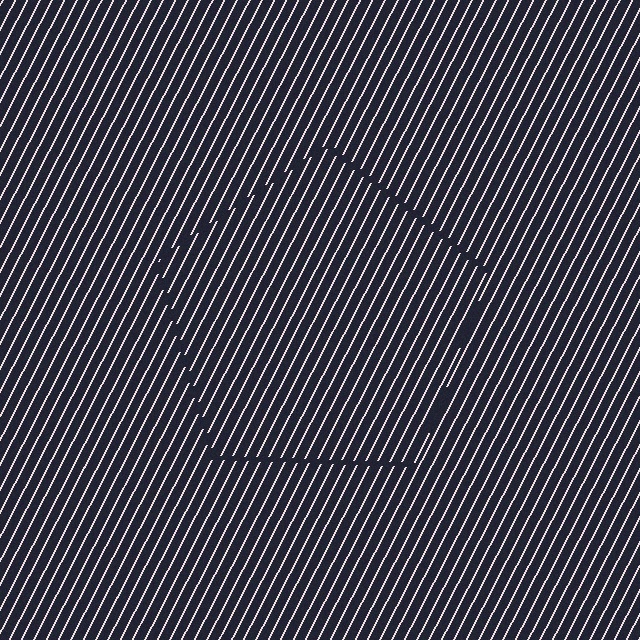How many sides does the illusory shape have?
5 sides — the line-ends trace a pentagon.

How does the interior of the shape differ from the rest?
The interior of the shape contains the same grating, shifted by half a period — the contour is defined by the phase discontinuity where line-ends from the inner and outer gratings abut.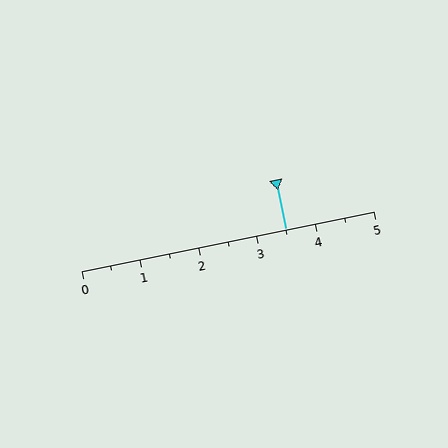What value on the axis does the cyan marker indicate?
The marker indicates approximately 3.5.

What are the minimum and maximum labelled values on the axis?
The axis runs from 0 to 5.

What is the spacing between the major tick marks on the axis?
The major ticks are spaced 1 apart.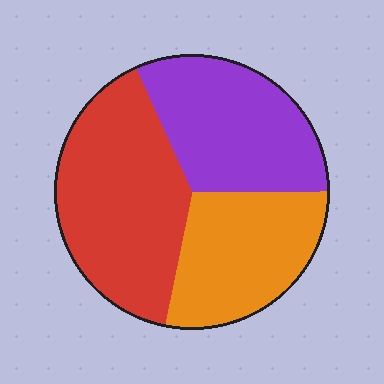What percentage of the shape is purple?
Purple covers 32% of the shape.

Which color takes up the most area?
Red, at roughly 40%.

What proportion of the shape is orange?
Orange covers about 30% of the shape.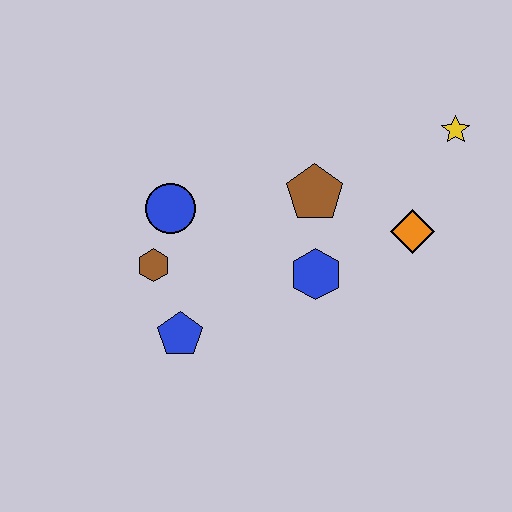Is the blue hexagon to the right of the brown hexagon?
Yes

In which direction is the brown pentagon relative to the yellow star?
The brown pentagon is to the left of the yellow star.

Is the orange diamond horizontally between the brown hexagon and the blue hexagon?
No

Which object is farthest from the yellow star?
The blue pentagon is farthest from the yellow star.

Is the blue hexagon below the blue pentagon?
No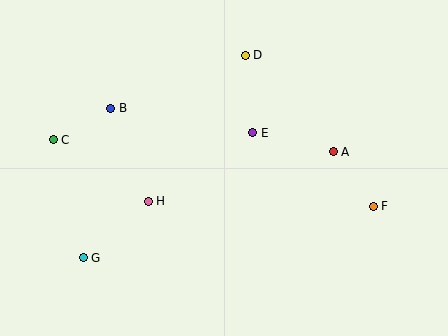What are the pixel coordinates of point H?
Point H is at (148, 201).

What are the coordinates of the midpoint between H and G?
The midpoint between H and G is at (116, 229).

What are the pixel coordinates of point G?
Point G is at (83, 258).